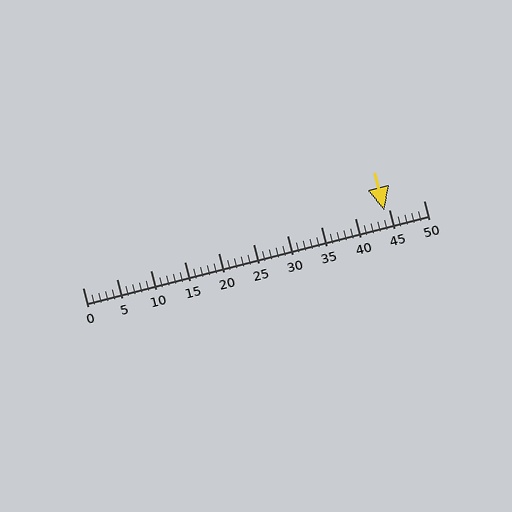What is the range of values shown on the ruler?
The ruler shows values from 0 to 50.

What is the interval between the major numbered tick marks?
The major tick marks are spaced 5 units apart.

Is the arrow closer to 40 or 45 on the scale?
The arrow is closer to 45.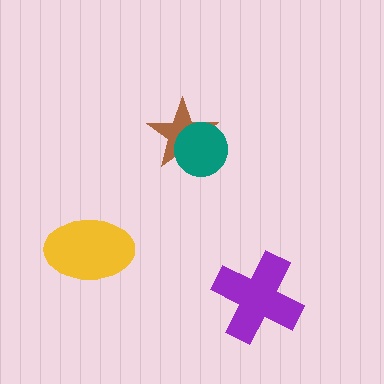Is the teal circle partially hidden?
No, no other shape covers it.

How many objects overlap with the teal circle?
1 object overlaps with the teal circle.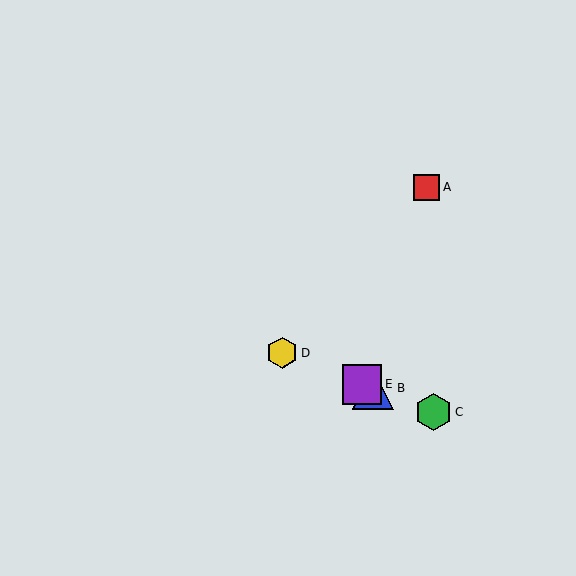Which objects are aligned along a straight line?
Objects B, C, D, E are aligned along a straight line.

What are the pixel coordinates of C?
Object C is at (434, 412).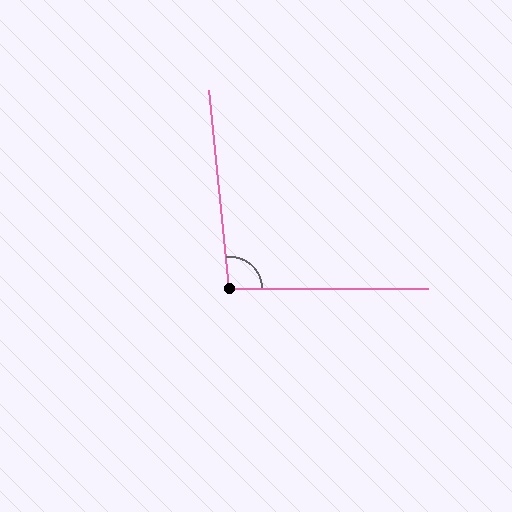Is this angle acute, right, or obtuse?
It is obtuse.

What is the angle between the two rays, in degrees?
Approximately 96 degrees.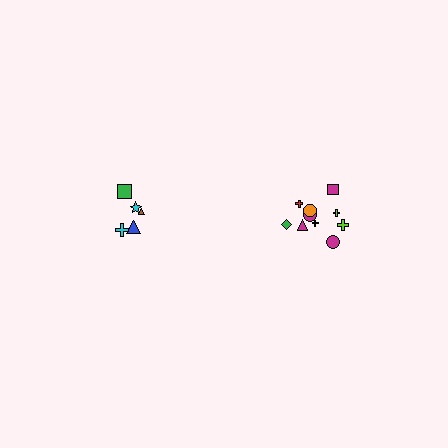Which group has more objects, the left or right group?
The right group.